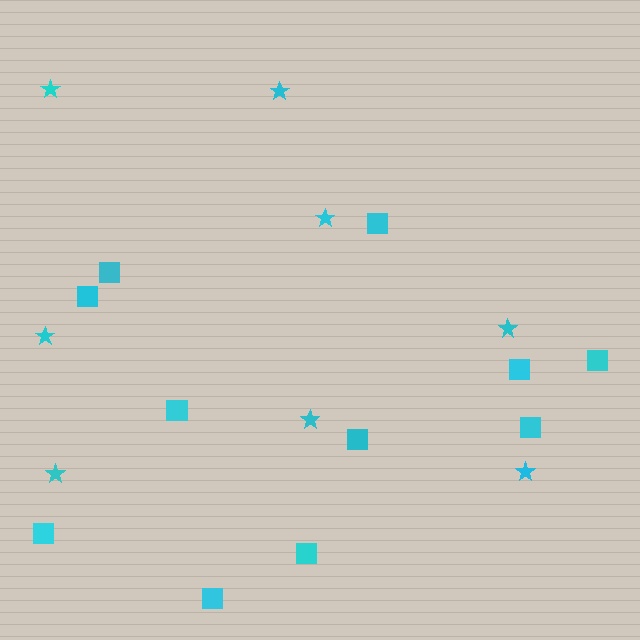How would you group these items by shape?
There are 2 groups: one group of stars (8) and one group of squares (11).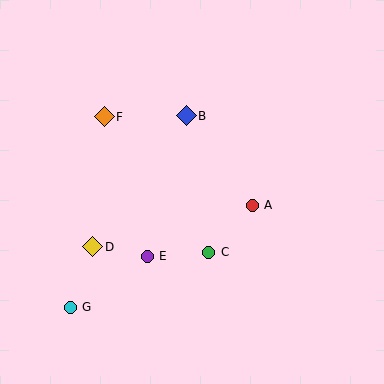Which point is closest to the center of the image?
Point A at (252, 205) is closest to the center.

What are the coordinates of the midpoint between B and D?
The midpoint between B and D is at (139, 181).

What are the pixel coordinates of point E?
Point E is at (147, 256).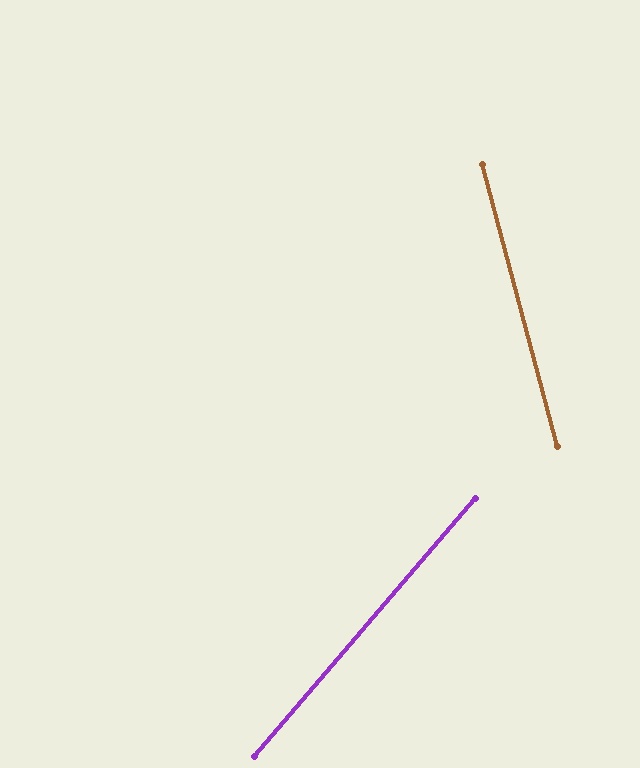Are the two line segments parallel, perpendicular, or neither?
Neither parallel nor perpendicular — they differ by about 55°.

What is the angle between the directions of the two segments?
Approximately 55 degrees.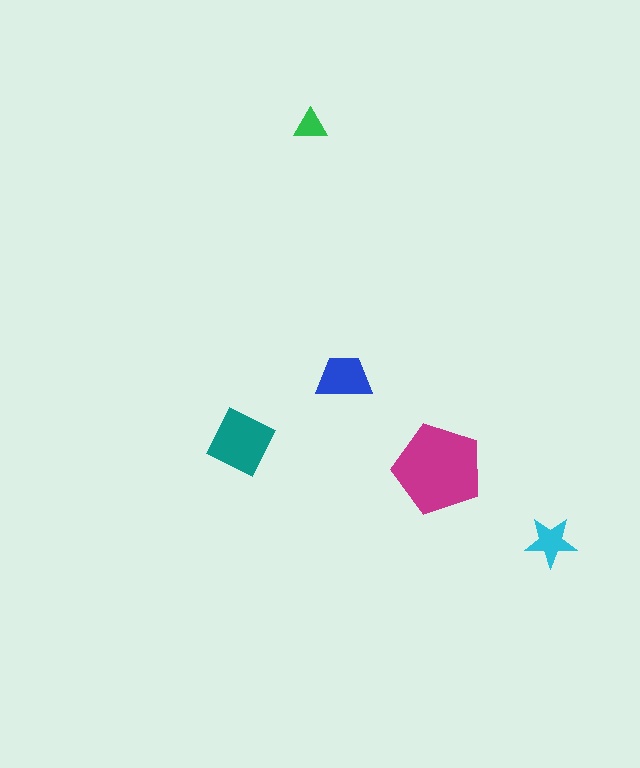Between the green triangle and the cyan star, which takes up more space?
The cyan star.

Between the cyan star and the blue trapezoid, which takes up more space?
The blue trapezoid.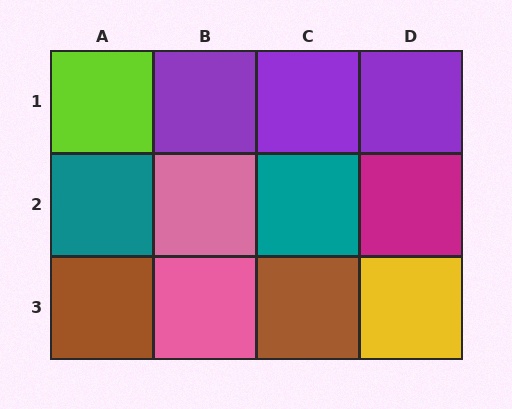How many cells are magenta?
1 cell is magenta.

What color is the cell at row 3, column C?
Brown.